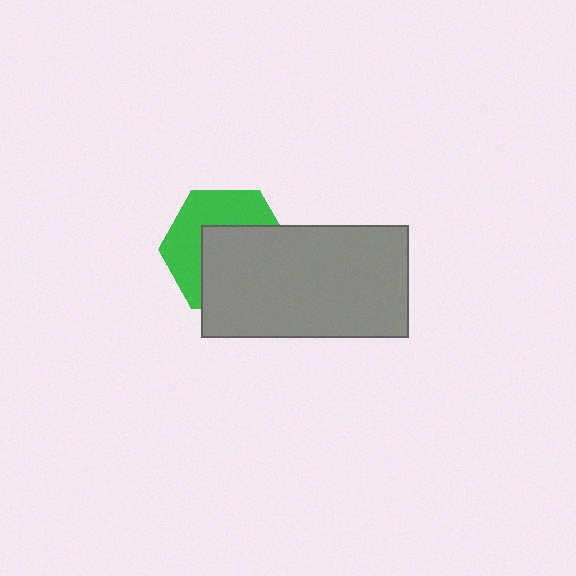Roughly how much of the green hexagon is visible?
About half of it is visible (roughly 46%).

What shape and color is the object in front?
The object in front is a gray rectangle.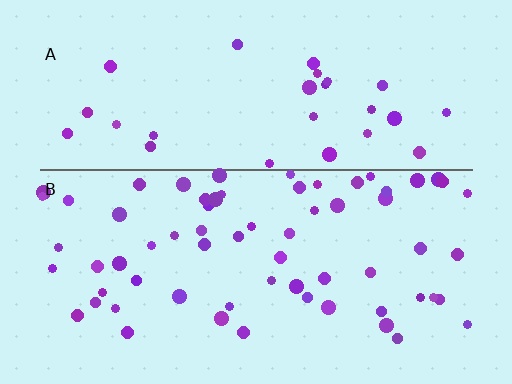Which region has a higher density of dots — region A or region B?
B (the bottom).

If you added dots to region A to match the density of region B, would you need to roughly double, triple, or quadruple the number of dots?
Approximately double.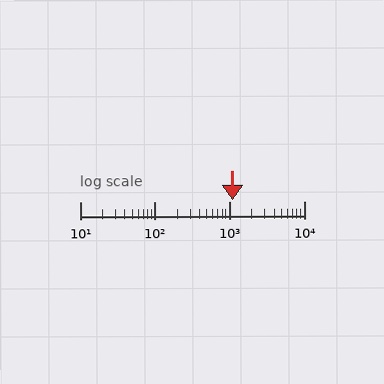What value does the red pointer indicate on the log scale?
The pointer indicates approximately 1100.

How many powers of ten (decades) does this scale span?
The scale spans 3 decades, from 10 to 10000.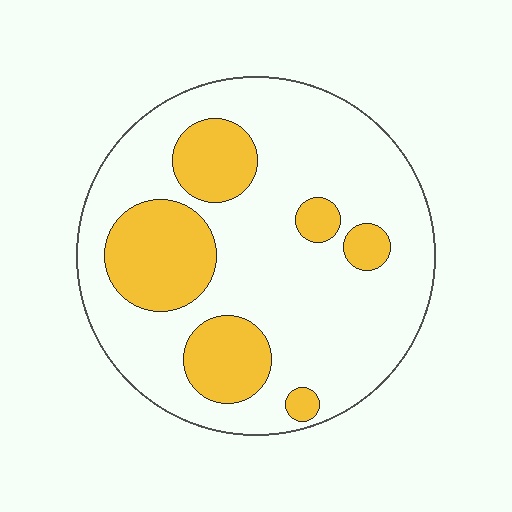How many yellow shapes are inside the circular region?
6.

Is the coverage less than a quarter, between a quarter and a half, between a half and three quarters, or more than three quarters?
Between a quarter and a half.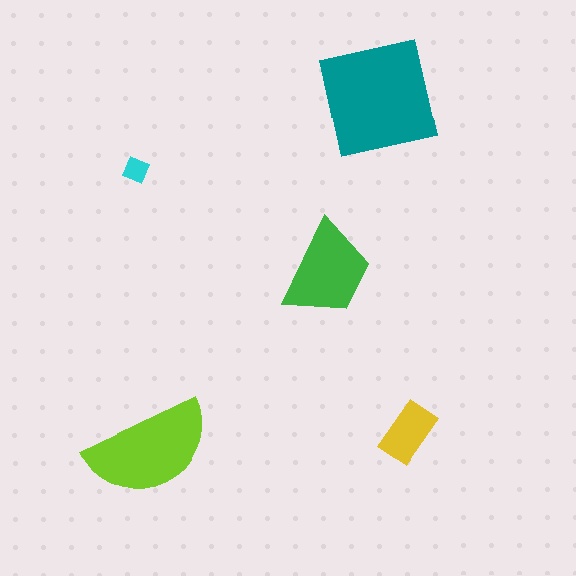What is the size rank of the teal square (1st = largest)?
1st.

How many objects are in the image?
There are 5 objects in the image.